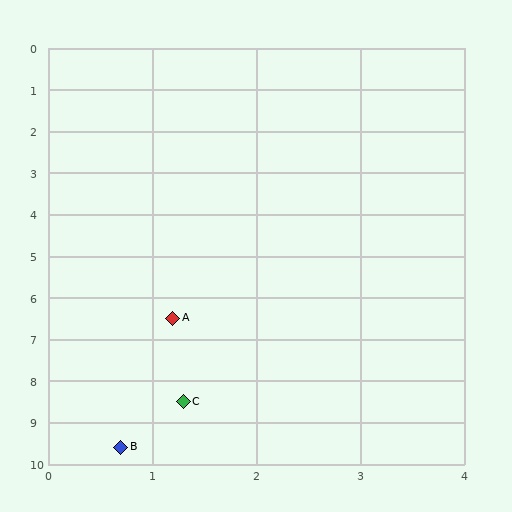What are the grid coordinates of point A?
Point A is at approximately (1.2, 6.5).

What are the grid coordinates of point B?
Point B is at approximately (0.7, 9.6).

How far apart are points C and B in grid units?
Points C and B are about 1.3 grid units apart.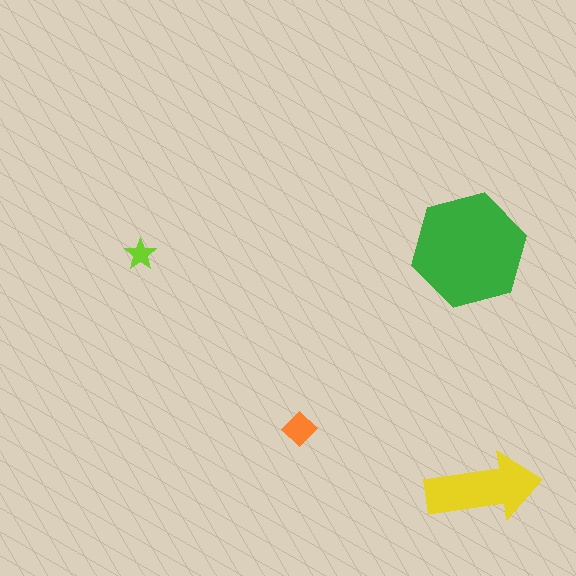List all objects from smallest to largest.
The lime star, the orange diamond, the yellow arrow, the green hexagon.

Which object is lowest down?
The yellow arrow is bottommost.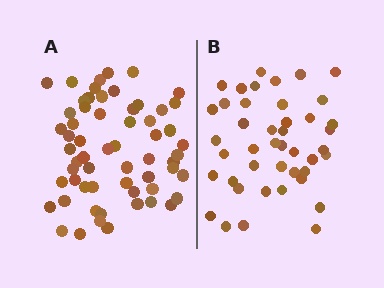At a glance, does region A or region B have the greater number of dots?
Region A (the left region) has more dots.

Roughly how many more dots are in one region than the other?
Region A has approximately 15 more dots than region B.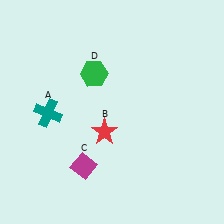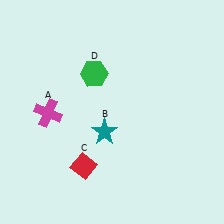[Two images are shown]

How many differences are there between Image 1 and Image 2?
There are 3 differences between the two images.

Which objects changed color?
A changed from teal to magenta. B changed from red to teal. C changed from magenta to red.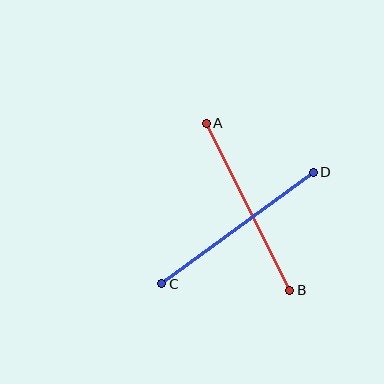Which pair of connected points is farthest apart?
Points C and D are farthest apart.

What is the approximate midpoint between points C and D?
The midpoint is at approximately (238, 228) pixels.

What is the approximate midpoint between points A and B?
The midpoint is at approximately (248, 207) pixels.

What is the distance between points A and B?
The distance is approximately 187 pixels.